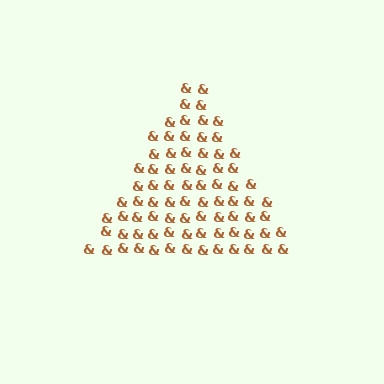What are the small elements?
The small elements are ampersands.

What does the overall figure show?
The overall figure shows a triangle.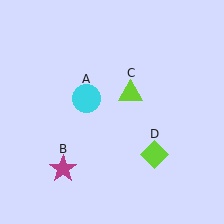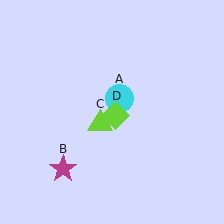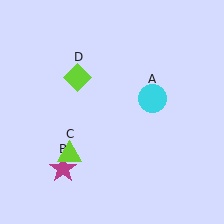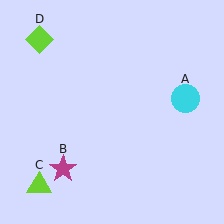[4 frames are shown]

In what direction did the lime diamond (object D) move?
The lime diamond (object D) moved up and to the left.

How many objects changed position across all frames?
3 objects changed position: cyan circle (object A), lime triangle (object C), lime diamond (object D).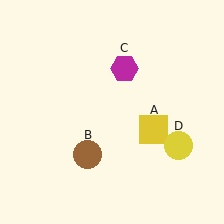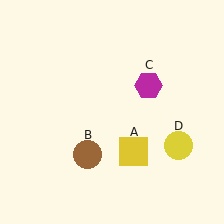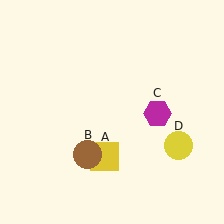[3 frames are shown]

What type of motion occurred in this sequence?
The yellow square (object A), magenta hexagon (object C) rotated clockwise around the center of the scene.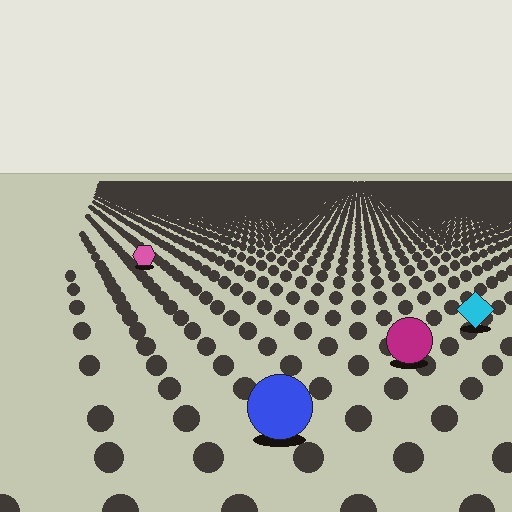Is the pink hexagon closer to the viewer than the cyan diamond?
No. The cyan diamond is closer — you can tell from the texture gradient: the ground texture is coarser near it.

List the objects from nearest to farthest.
From nearest to farthest: the blue circle, the magenta circle, the cyan diamond, the pink hexagon.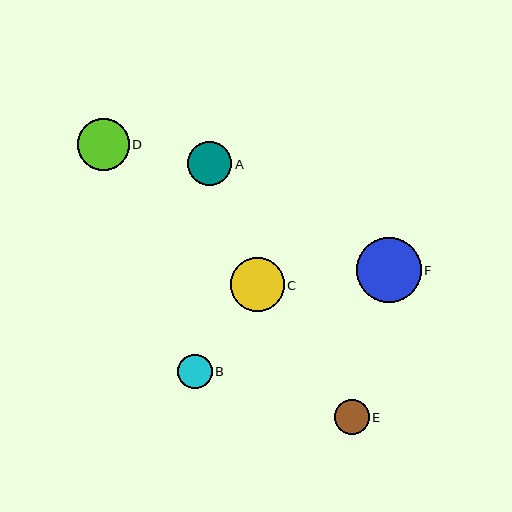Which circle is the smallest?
Circle B is the smallest with a size of approximately 35 pixels.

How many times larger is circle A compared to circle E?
Circle A is approximately 1.3 times the size of circle E.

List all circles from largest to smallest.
From largest to smallest: F, C, D, A, E, B.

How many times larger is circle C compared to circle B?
Circle C is approximately 1.6 times the size of circle B.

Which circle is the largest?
Circle F is the largest with a size of approximately 65 pixels.